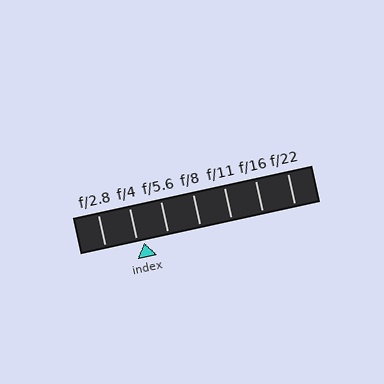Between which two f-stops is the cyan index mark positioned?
The index mark is between f/4 and f/5.6.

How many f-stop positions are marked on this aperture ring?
There are 7 f-stop positions marked.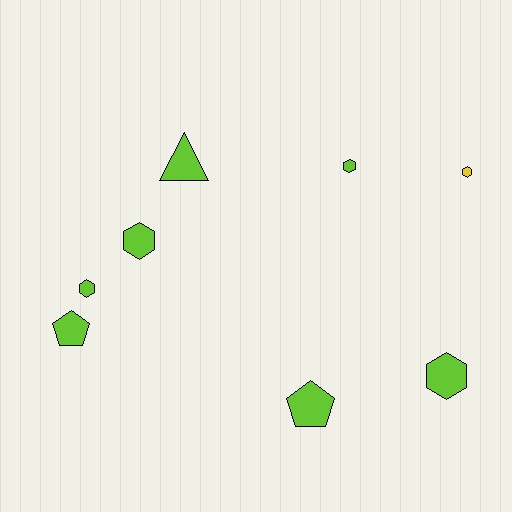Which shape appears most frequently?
Hexagon, with 5 objects.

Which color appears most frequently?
Lime, with 7 objects.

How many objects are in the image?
There are 8 objects.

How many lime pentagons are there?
There are 2 lime pentagons.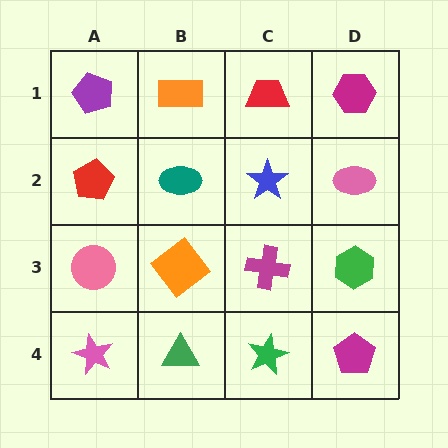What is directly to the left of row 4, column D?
A green star.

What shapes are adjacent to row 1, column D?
A pink ellipse (row 2, column D), a red trapezoid (row 1, column C).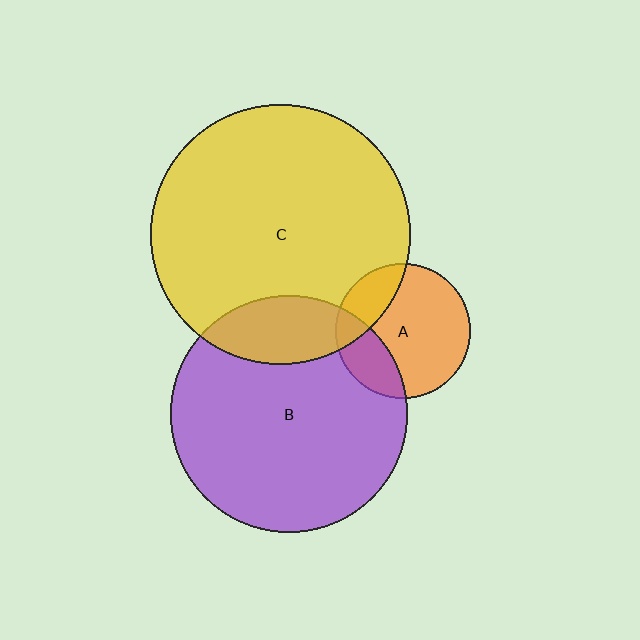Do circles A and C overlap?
Yes.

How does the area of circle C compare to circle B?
Approximately 1.2 times.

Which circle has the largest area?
Circle C (yellow).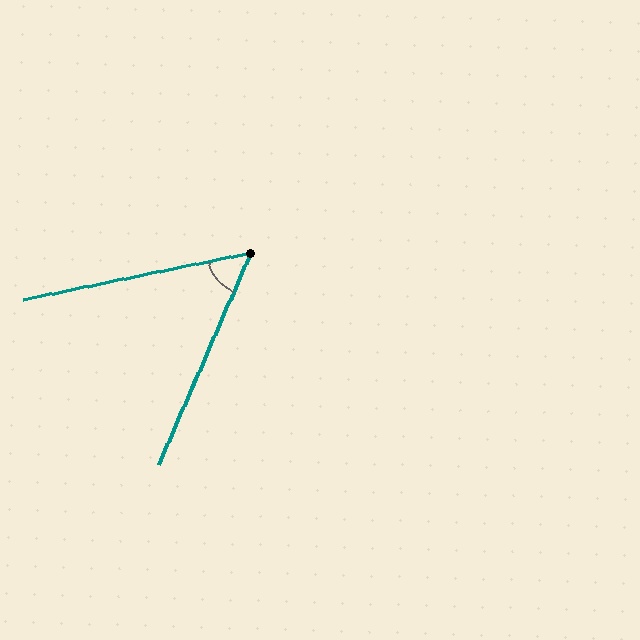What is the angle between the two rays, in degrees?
Approximately 55 degrees.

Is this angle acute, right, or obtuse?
It is acute.